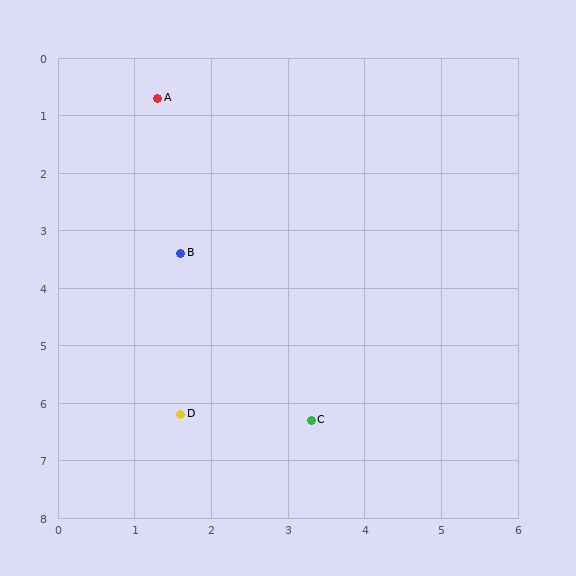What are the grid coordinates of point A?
Point A is at approximately (1.3, 0.7).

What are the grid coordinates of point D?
Point D is at approximately (1.6, 6.2).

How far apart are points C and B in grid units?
Points C and B are about 3.4 grid units apart.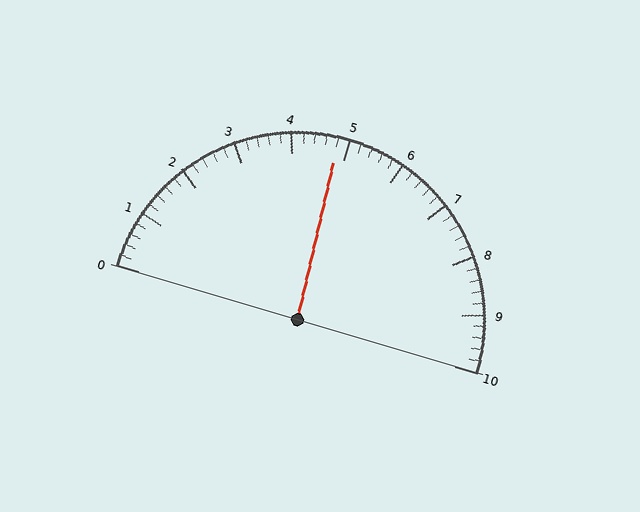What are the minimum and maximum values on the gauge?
The gauge ranges from 0 to 10.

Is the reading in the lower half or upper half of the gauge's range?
The reading is in the lower half of the range (0 to 10).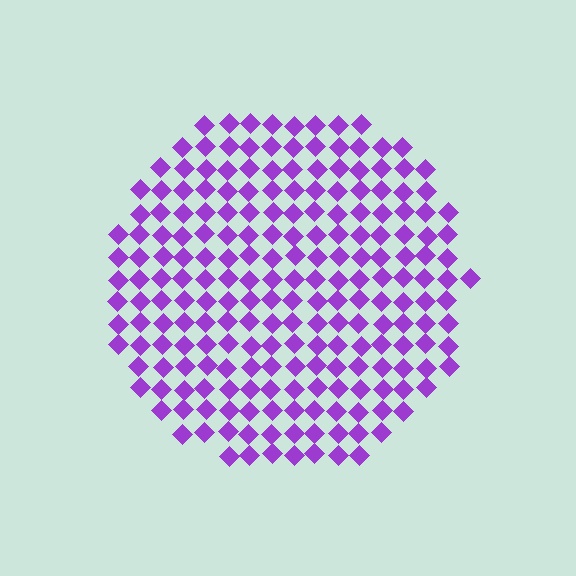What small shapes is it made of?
It is made of small diamonds.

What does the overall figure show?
The overall figure shows a circle.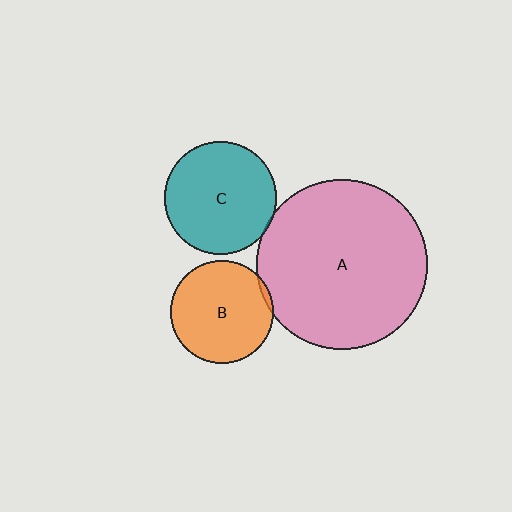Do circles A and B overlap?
Yes.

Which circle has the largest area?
Circle A (pink).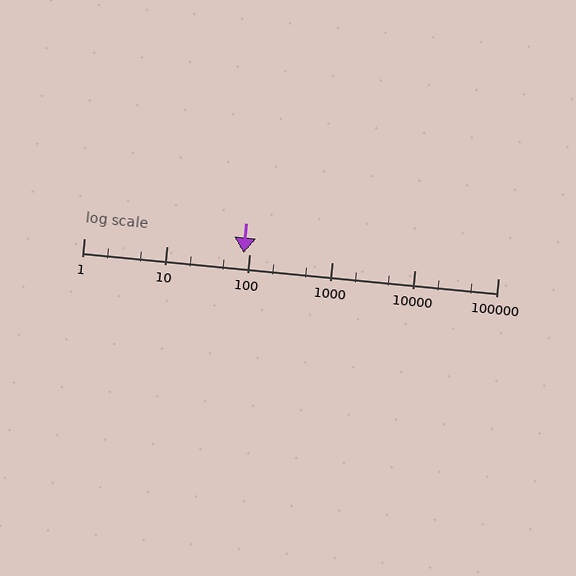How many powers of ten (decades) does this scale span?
The scale spans 5 decades, from 1 to 100000.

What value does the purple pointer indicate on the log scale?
The pointer indicates approximately 86.